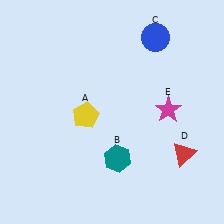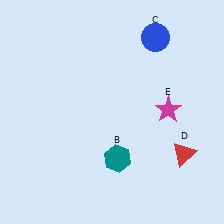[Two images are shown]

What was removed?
The yellow pentagon (A) was removed in Image 2.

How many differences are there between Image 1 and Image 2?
There is 1 difference between the two images.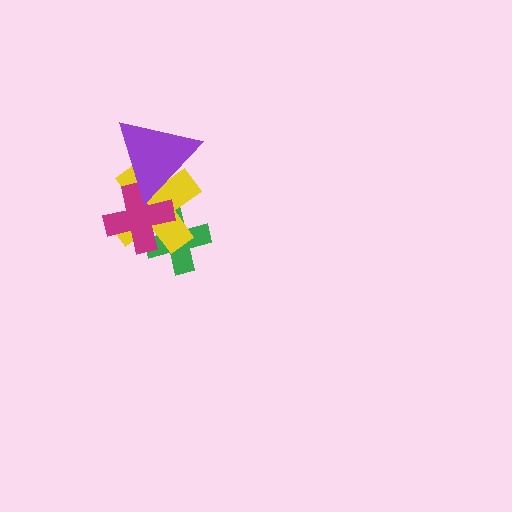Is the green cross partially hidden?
Yes, it is partially covered by another shape.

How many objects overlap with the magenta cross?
3 objects overlap with the magenta cross.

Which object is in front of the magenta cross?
The purple triangle is in front of the magenta cross.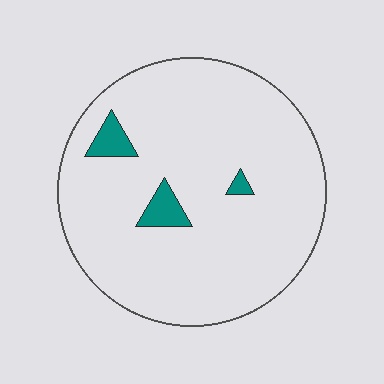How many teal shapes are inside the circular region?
3.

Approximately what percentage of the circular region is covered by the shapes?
Approximately 5%.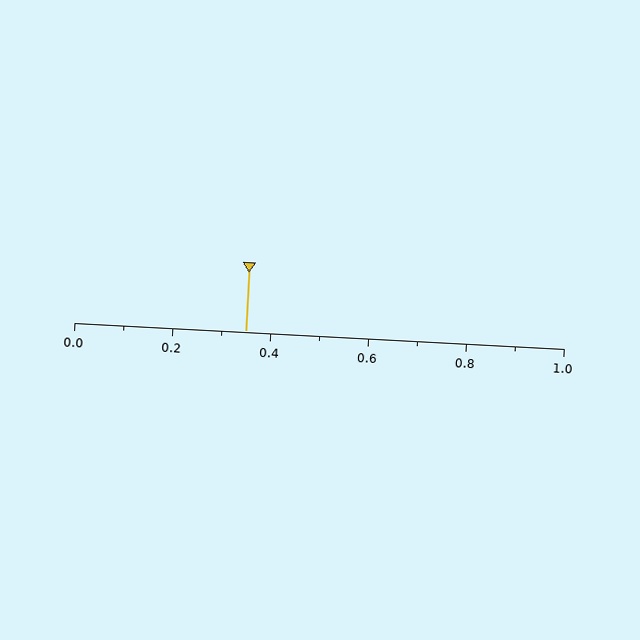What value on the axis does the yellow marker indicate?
The marker indicates approximately 0.35.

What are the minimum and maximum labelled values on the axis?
The axis runs from 0.0 to 1.0.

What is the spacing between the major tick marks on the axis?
The major ticks are spaced 0.2 apart.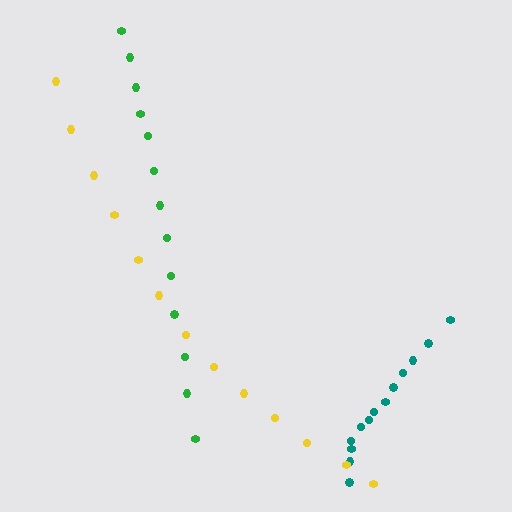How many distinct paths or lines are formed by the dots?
There are 3 distinct paths.